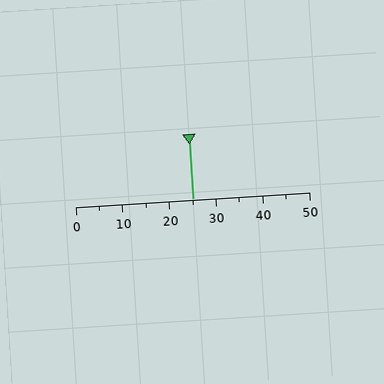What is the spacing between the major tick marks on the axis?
The major ticks are spaced 10 apart.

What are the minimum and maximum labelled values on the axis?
The axis runs from 0 to 50.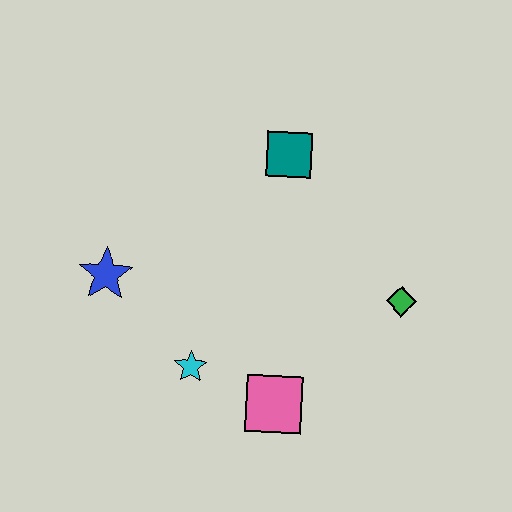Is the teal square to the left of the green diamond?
Yes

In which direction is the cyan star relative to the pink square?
The cyan star is to the left of the pink square.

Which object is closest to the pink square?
The cyan star is closest to the pink square.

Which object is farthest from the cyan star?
The teal square is farthest from the cyan star.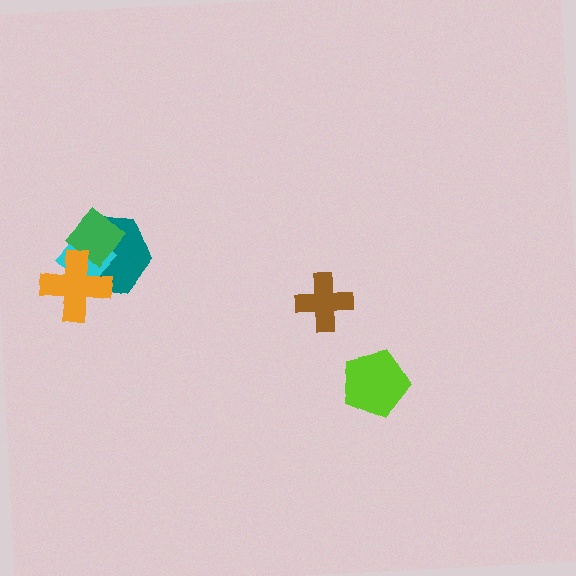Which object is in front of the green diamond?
The orange cross is in front of the green diamond.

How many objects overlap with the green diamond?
3 objects overlap with the green diamond.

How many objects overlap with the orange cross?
3 objects overlap with the orange cross.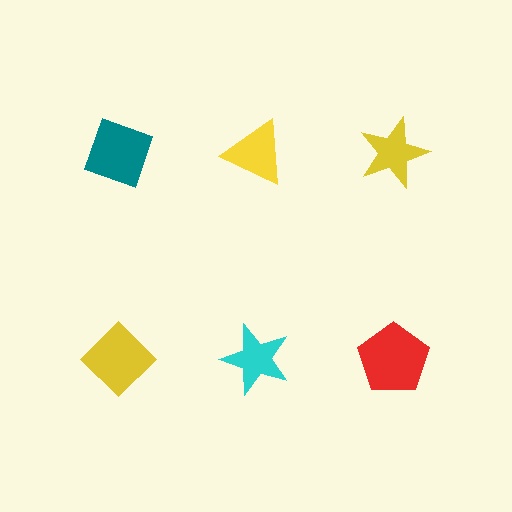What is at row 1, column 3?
A yellow star.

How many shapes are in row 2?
3 shapes.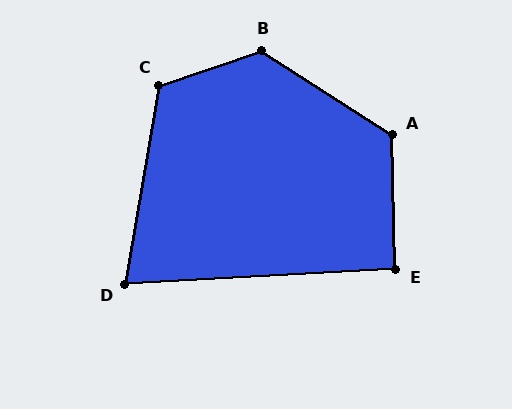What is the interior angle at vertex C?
Approximately 118 degrees (obtuse).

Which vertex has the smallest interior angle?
D, at approximately 77 degrees.